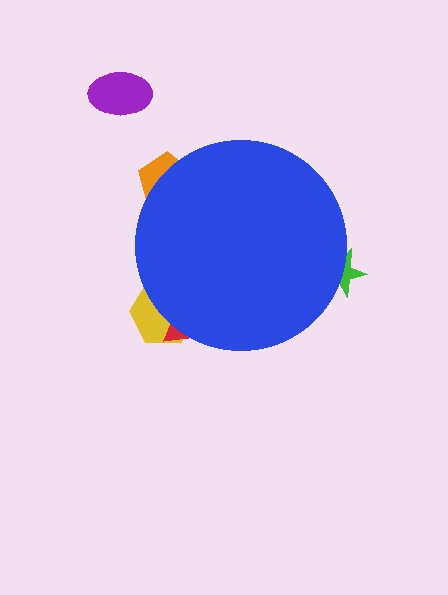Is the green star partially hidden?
Yes, the green star is partially hidden behind the blue circle.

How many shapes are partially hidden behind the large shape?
5 shapes are partially hidden.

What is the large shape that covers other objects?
A blue circle.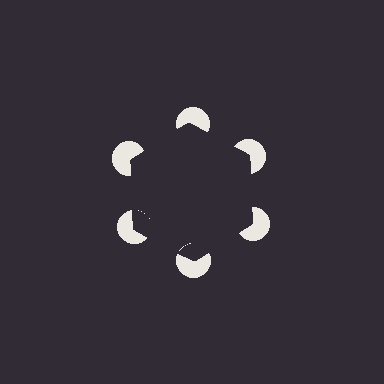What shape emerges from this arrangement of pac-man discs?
An illusory hexagon — its edges are inferred from the aligned wedge cuts in the pac-man discs, not physically drawn.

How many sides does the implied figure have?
6 sides.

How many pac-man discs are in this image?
There are 6 — one at each vertex of the illusory hexagon.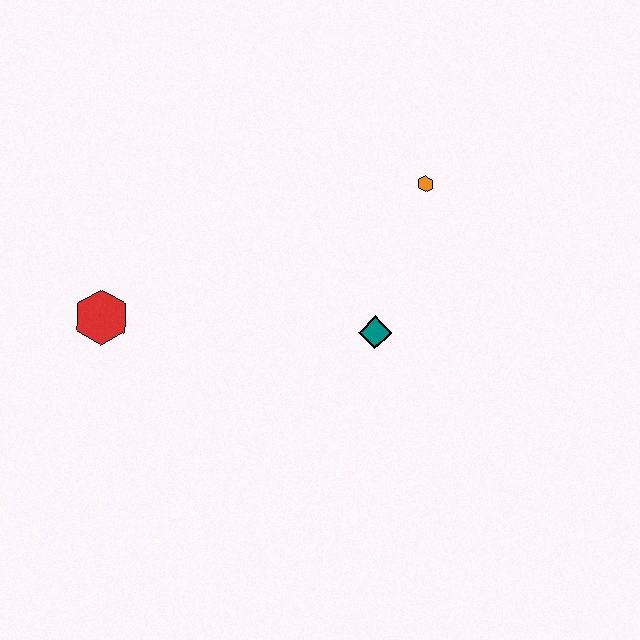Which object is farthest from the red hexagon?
The orange hexagon is farthest from the red hexagon.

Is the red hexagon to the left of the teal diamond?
Yes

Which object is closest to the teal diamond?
The orange hexagon is closest to the teal diamond.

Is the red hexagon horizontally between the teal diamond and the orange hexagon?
No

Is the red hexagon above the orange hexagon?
No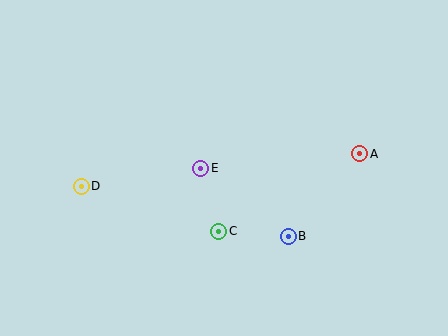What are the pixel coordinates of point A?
Point A is at (360, 154).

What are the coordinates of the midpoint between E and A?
The midpoint between E and A is at (280, 161).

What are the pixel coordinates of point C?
Point C is at (219, 231).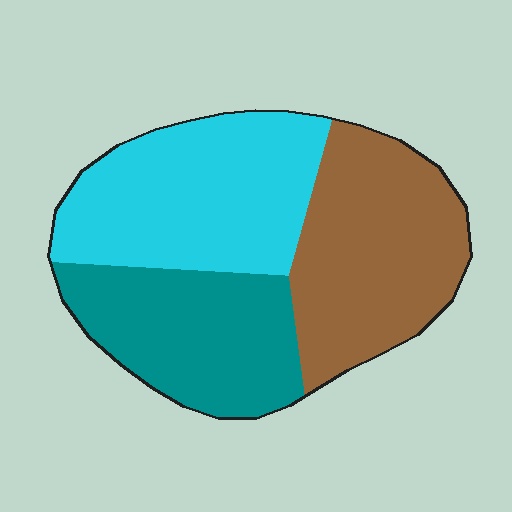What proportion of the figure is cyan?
Cyan covers 36% of the figure.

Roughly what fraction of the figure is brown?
Brown takes up about one third (1/3) of the figure.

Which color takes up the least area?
Teal, at roughly 30%.